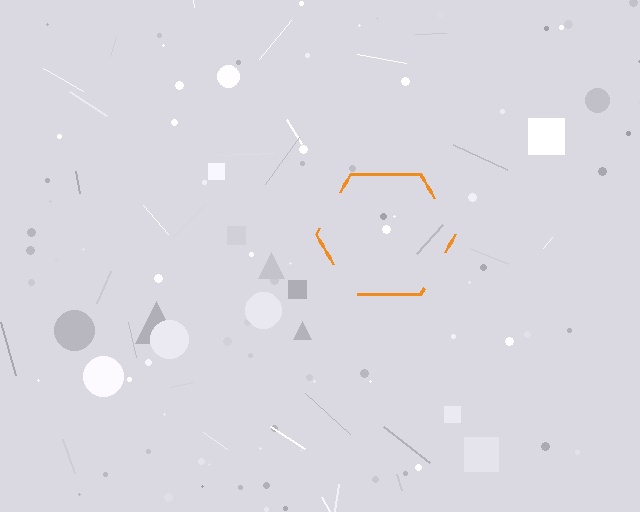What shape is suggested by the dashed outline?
The dashed outline suggests a hexagon.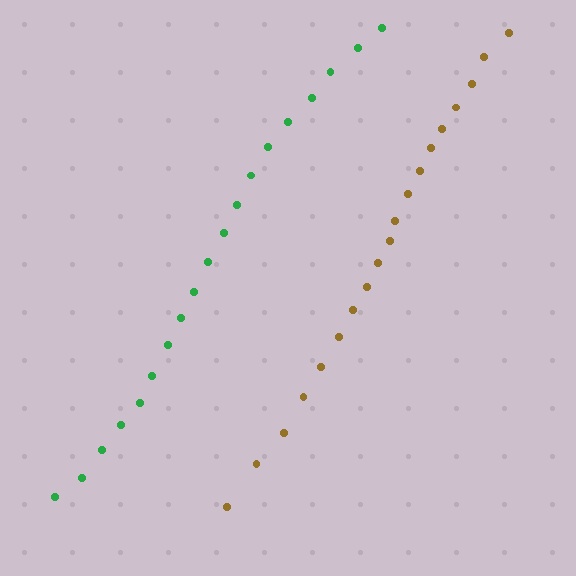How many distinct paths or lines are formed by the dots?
There are 2 distinct paths.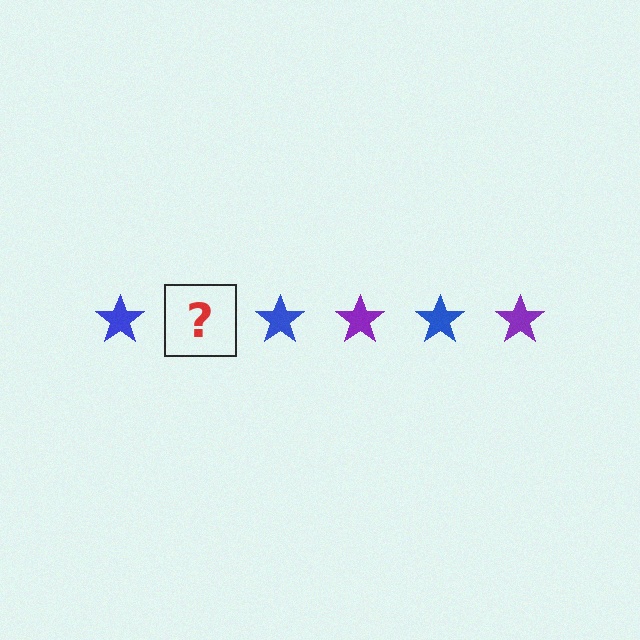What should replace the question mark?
The question mark should be replaced with a purple star.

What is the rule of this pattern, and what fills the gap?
The rule is that the pattern cycles through blue, purple stars. The gap should be filled with a purple star.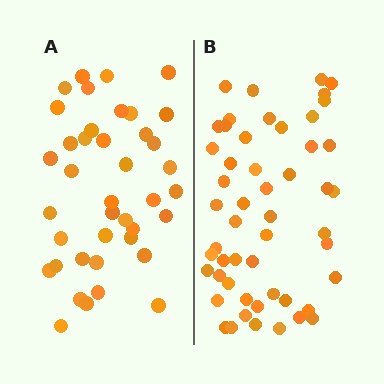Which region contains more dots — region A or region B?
Region B (the right region) has more dots.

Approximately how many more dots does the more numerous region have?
Region B has roughly 12 or so more dots than region A.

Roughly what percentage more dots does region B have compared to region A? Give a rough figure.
About 30% more.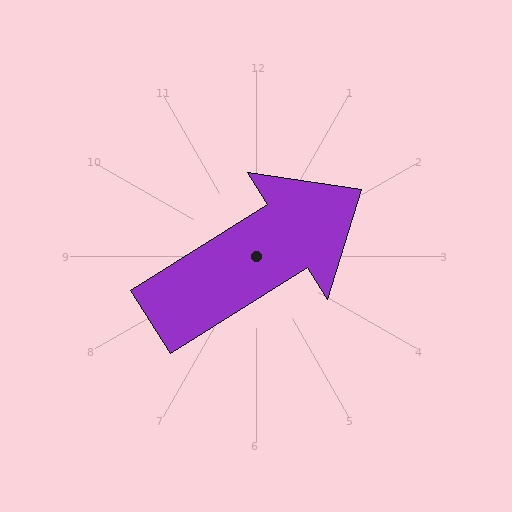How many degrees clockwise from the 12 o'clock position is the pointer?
Approximately 58 degrees.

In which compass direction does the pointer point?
Northeast.